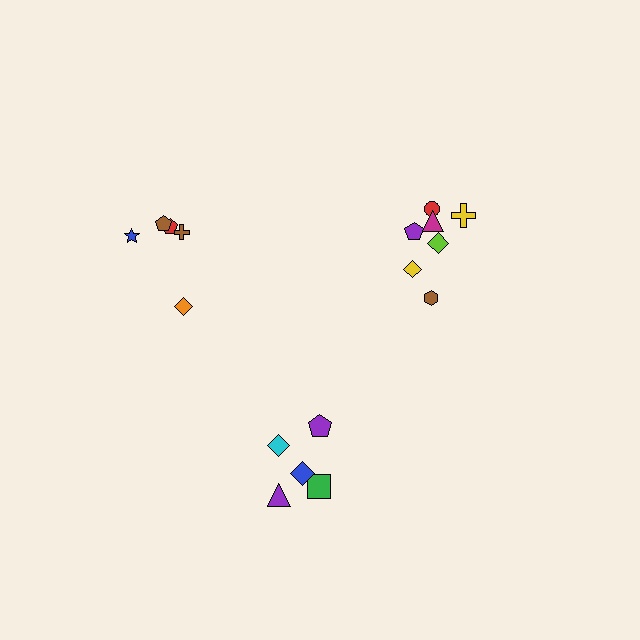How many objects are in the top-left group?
There are 5 objects.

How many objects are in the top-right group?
There are 7 objects.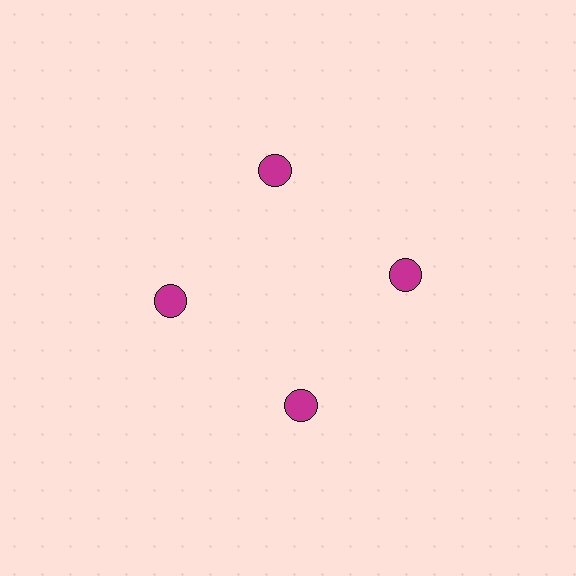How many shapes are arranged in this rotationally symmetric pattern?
There are 4 shapes, arranged in 4 groups of 1.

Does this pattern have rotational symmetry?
Yes, this pattern has 4-fold rotational symmetry. It looks the same after rotating 90 degrees around the center.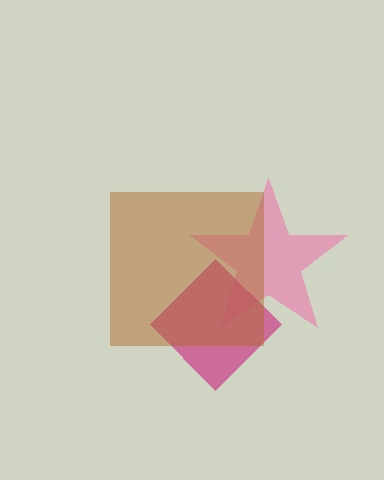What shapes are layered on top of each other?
The layered shapes are: a pink star, a magenta diamond, a brown square.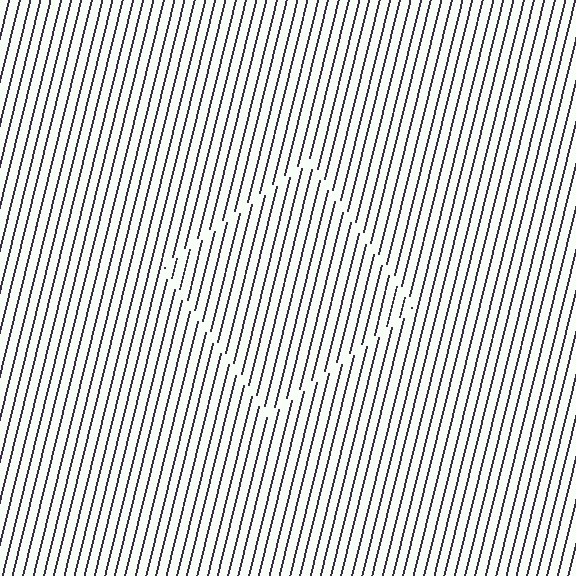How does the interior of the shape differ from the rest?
The interior of the shape contains the same grating, shifted by half a period — the contour is defined by the phase discontinuity where line-ends from the inner and outer gratings abut.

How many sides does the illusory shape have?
4 sides — the line-ends trace a square.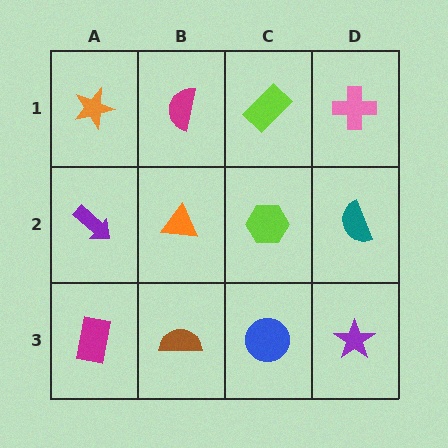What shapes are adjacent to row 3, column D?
A teal semicircle (row 2, column D), a blue circle (row 3, column C).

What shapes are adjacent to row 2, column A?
An orange star (row 1, column A), a magenta rectangle (row 3, column A), an orange triangle (row 2, column B).